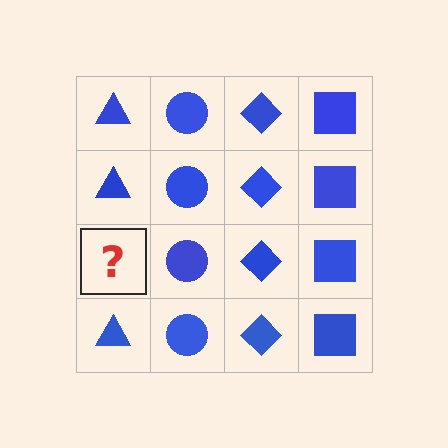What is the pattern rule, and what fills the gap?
The rule is that each column has a consistent shape. The gap should be filled with a blue triangle.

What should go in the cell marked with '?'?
The missing cell should contain a blue triangle.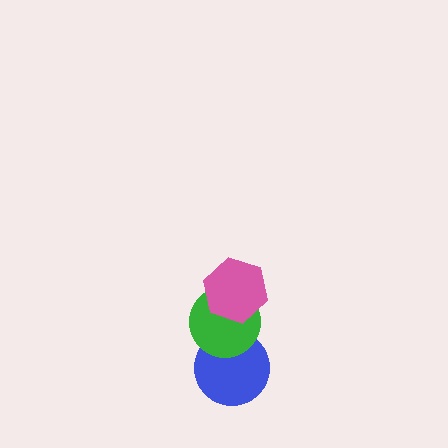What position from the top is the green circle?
The green circle is 2nd from the top.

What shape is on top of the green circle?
The pink hexagon is on top of the green circle.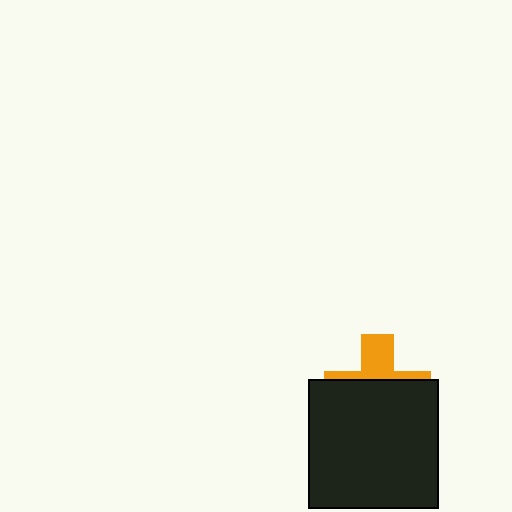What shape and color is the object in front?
The object in front is a black square.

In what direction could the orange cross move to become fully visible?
The orange cross could move up. That would shift it out from behind the black square entirely.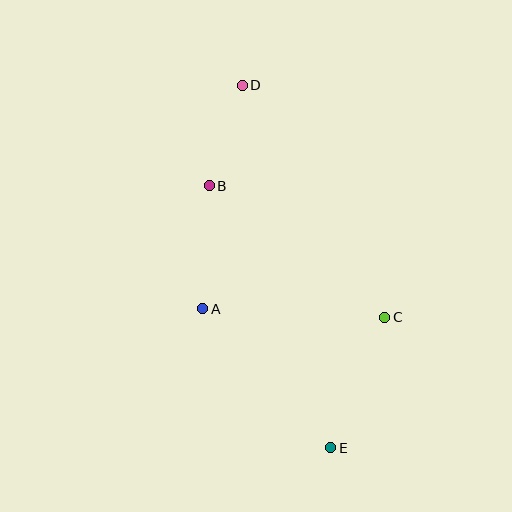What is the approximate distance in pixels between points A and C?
The distance between A and C is approximately 182 pixels.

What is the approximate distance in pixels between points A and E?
The distance between A and E is approximately 189 pixels.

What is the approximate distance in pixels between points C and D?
The distance between C and D is approximately 272 pixels.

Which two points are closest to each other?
Points B and D are closest to each other.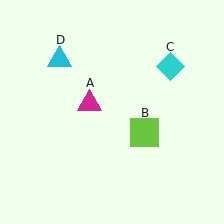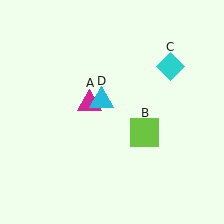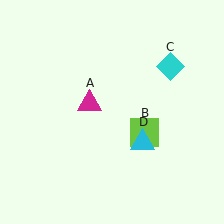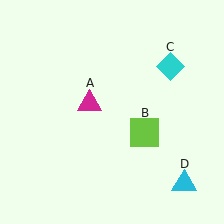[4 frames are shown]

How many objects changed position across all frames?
1 object changed position: cyan triangle (object D).